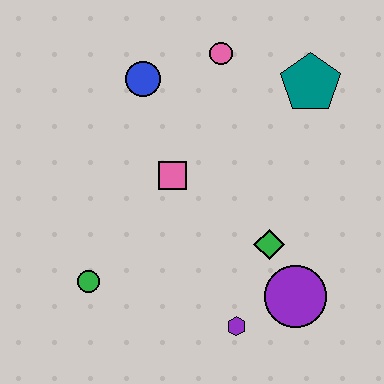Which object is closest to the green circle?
The pink square is closest to the green circle.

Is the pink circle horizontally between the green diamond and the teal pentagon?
No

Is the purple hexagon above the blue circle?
No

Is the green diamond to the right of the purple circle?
No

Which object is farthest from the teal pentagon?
The green circle is farthest from the teal pentagon.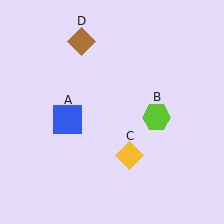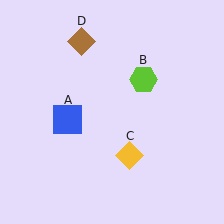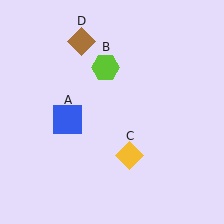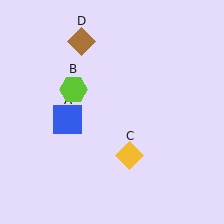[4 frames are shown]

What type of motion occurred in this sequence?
The lime hexagon (object B) rotated counterclockwise around the center of the scene.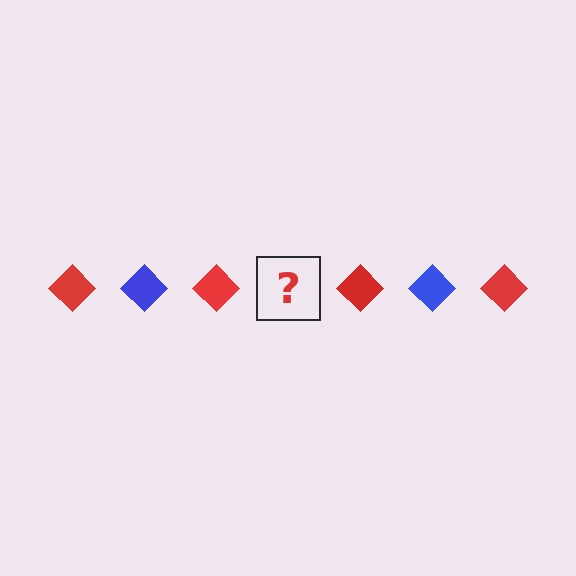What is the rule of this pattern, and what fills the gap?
The rule is that the pattern cycles through red, blue diamonds. The gap should be filled with a blue diamond.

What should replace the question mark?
The question mark should be replaced with a blue diamond.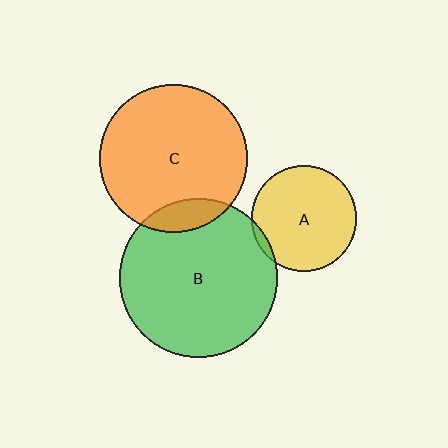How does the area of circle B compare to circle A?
Approximately 2.3 times.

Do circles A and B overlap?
Yes.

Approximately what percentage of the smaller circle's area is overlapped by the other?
Approximately 5%.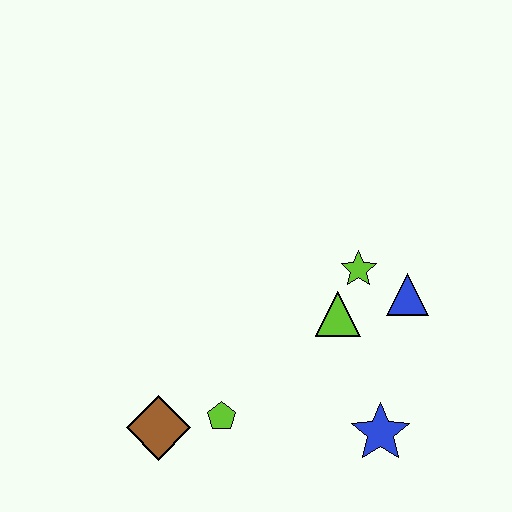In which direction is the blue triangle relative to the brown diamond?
The blue triangle is to the right of the brown diamond.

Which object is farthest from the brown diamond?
The blue triangle is farthest from the brown diamond.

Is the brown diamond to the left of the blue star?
Yes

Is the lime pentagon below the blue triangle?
Yes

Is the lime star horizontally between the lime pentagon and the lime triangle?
No